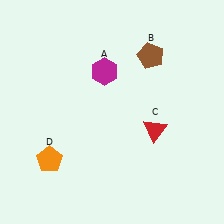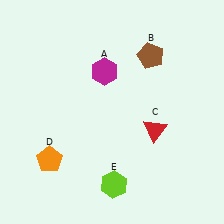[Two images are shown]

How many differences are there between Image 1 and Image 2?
There is 1 difference between the two images.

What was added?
A lime hexagon (E) was added in Image 2.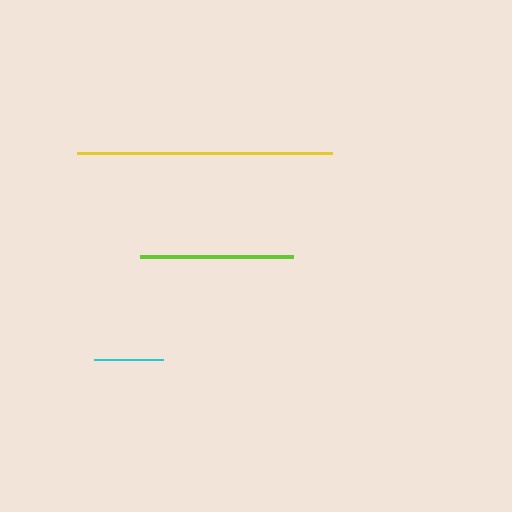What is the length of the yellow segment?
The yellow segment is approximately 255 pixels long.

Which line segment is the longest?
The yellow line is the longest at approximately 255 pixels.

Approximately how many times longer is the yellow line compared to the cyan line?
The yellow line is approximately 3.7 times the length of the cyan line.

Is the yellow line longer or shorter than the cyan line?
The yellow line is longer than the cyan line.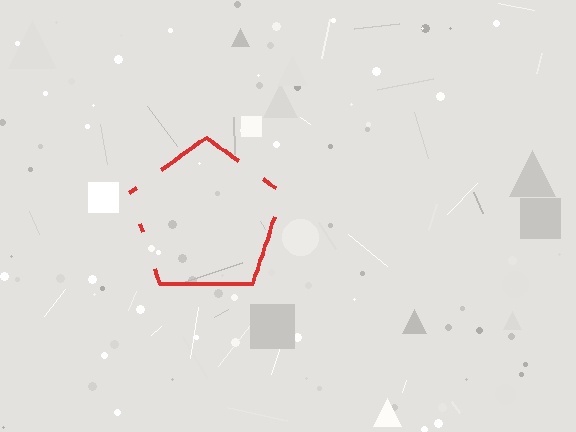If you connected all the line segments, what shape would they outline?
They would outline a pentagon.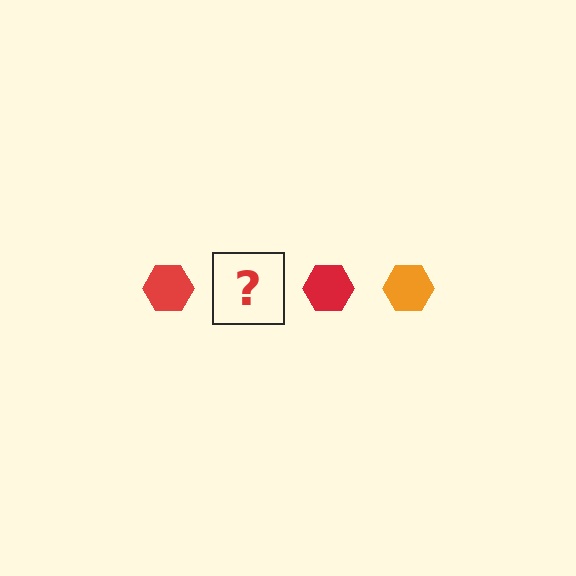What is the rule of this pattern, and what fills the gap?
The rule is that the pattern cycles through red, orange hexagons. The gap should be filled with an orange hexagon.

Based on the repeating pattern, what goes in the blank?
The blank should be an orange hexagon.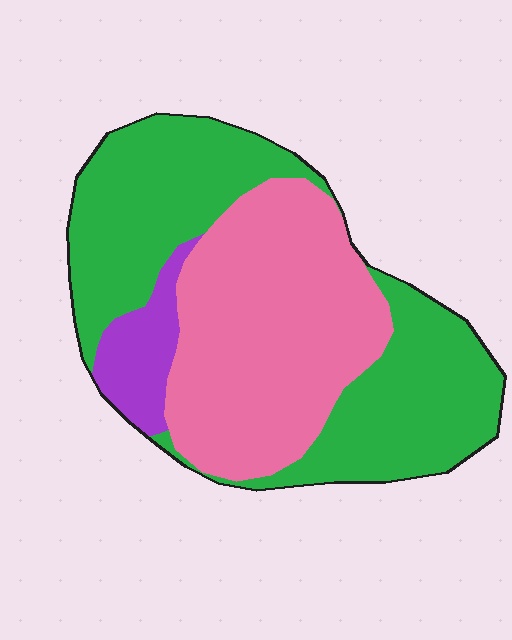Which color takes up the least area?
Purple, at roughly 10%.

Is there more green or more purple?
Green.